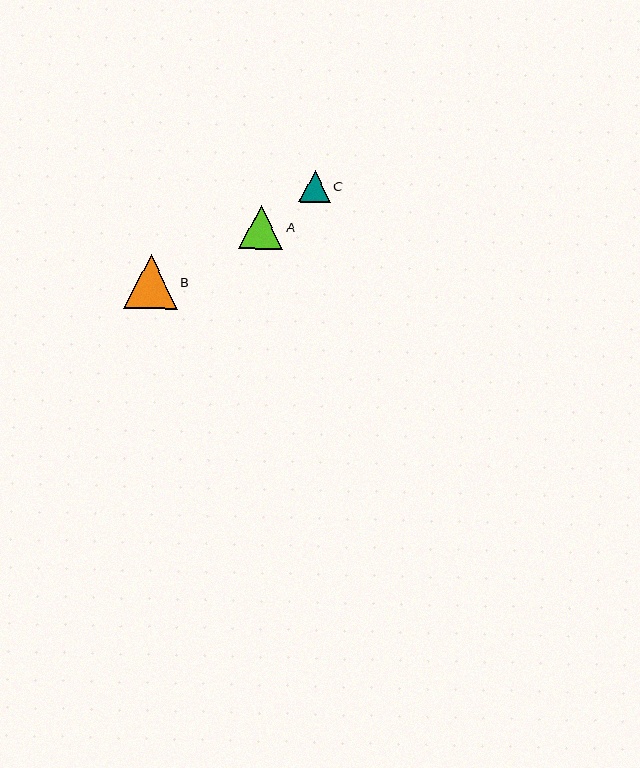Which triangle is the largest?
Triangle B is the largest with a size of approximately 54 pixels.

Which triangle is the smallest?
Triangle C is the smallest with a size of approximately 32 pixels.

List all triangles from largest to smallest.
From largest to smallest: B, A, C.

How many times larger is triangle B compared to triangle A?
Triangle B is approximately 1.2 times the size of triangle A.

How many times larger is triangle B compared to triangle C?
Triangle B is approximately 1.7 times the size of triangle C.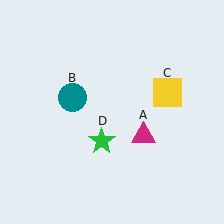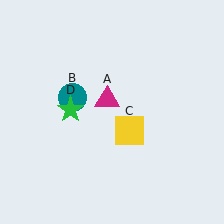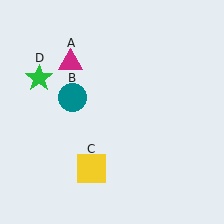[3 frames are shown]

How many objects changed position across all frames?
3 objects changed position: magenta triangle (object A), yellow square (object C), green star (object D).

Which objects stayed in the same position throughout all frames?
Teal circle (object B) remained stationary.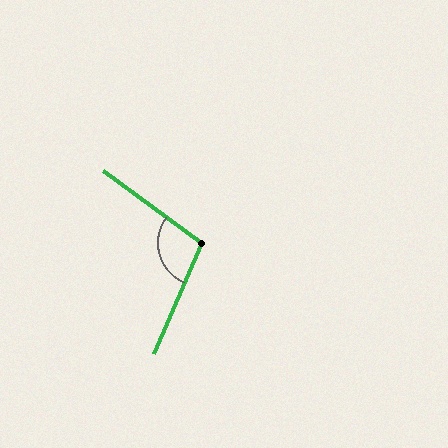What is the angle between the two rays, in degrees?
Approximately 103 degrees.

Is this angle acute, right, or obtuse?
It is obtuse.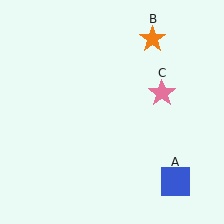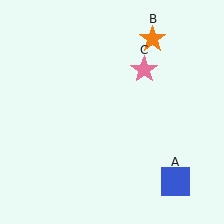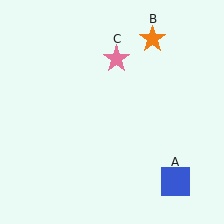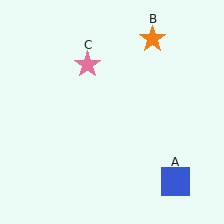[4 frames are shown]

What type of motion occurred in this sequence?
The pink star (object C) rotated counterclockwise around the center of the scene.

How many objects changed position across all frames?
1 object changed position: pink star (object C).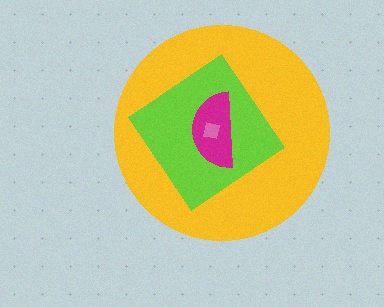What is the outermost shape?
The yellow circle.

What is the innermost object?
The pink square.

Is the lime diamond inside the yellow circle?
Yes.